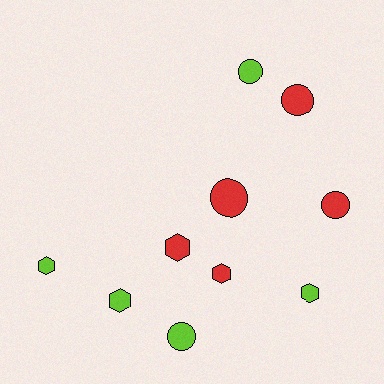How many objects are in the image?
There are 10 objects.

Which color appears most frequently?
Red, with 5 objects.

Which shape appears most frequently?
Circle, with 5 objects.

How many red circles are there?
There are 3 red circles.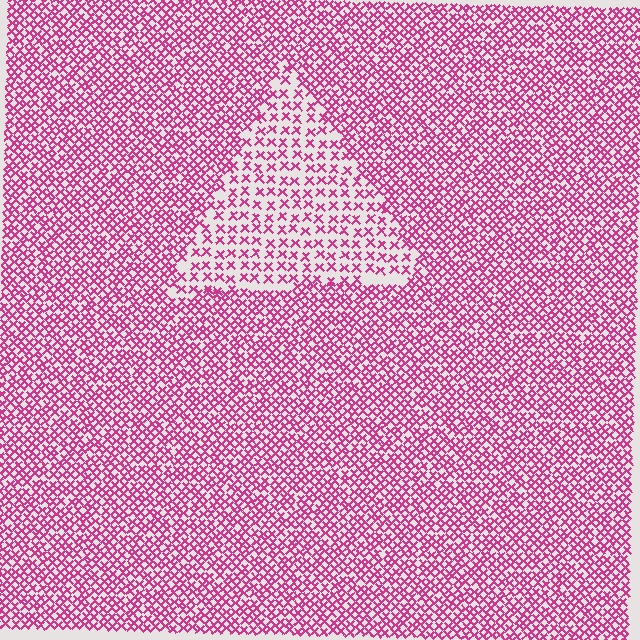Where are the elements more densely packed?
The elements are more densely packed outside the triangle boundary.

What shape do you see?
I see a triangle.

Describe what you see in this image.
The image contains small magenta elements arranged at two different densities. A triangle-shaped region is visible where the elements are less densely packed than the surrounding area.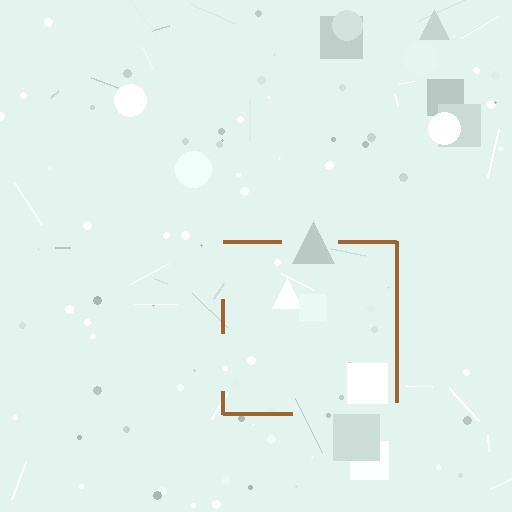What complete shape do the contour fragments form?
The contour fragments form a square.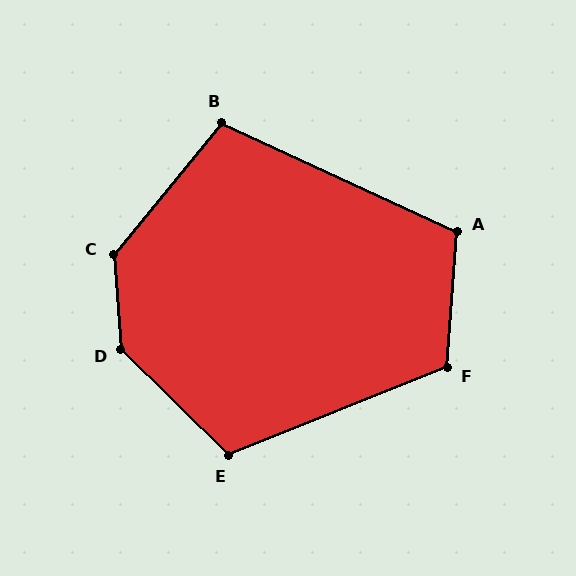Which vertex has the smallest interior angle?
B, at approximately 105 degrees.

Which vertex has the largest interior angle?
D, at approximately 139 degrees.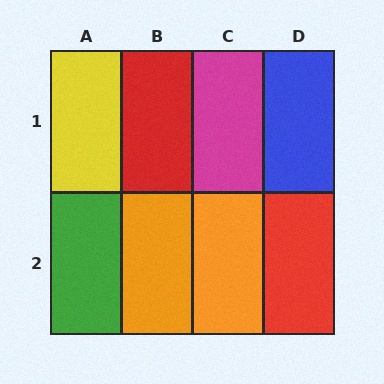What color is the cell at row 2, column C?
Orange.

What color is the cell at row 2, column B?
Orange.